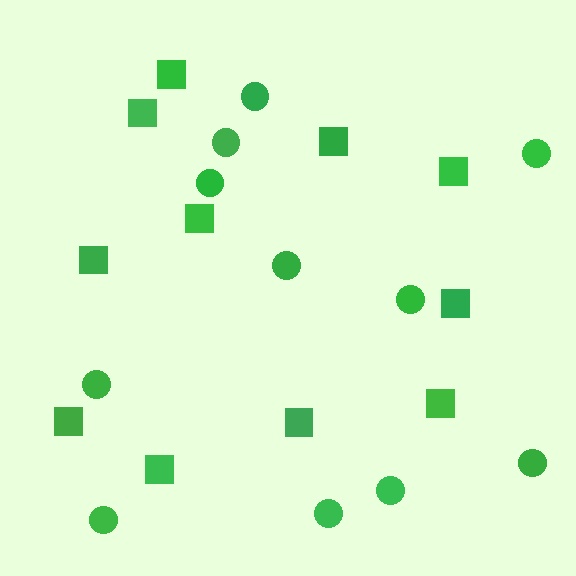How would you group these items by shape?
There are 2 groups: one group of squares (11) and one group of circles (11).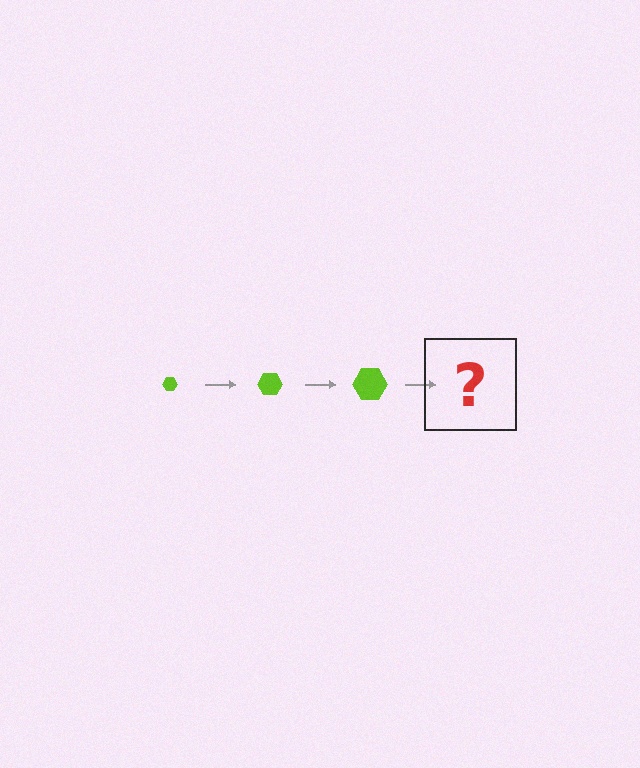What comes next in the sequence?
The next element should be a lime hexagon, larger than the previous one.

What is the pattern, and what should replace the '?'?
The pattern is that the hexagon gets progressively larger each step. The '?' should be a lime hexagon, larger than the previous one.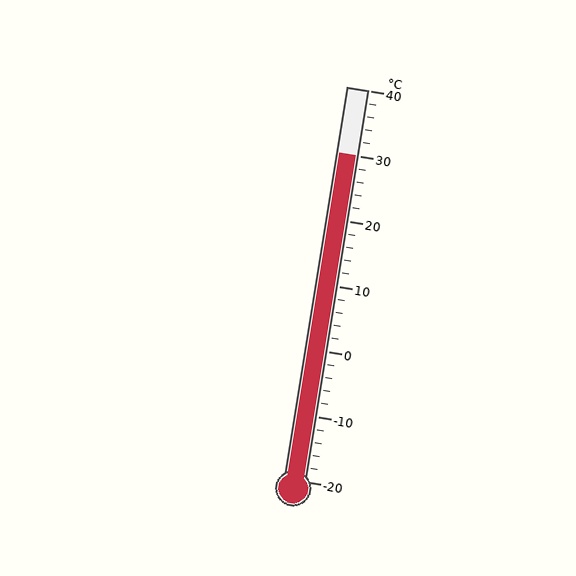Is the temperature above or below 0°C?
The temperature is above 0°C.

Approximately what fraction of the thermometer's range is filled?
The thermometer is filled to approximately 85% of its range.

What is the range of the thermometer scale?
The thermometer scale ranges from -20°C to 40°C.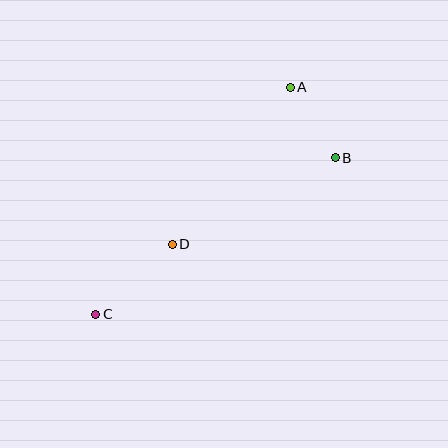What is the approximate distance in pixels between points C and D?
The distance between C and D is approximately 103 pixels.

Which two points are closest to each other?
Points A and B are closest to each other.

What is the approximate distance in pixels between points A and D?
The distance between A and D is approximately 197 pixels.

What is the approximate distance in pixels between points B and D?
The distance between B and D is approximately 185 pixels.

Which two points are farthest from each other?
Points A and C are farthest from each other.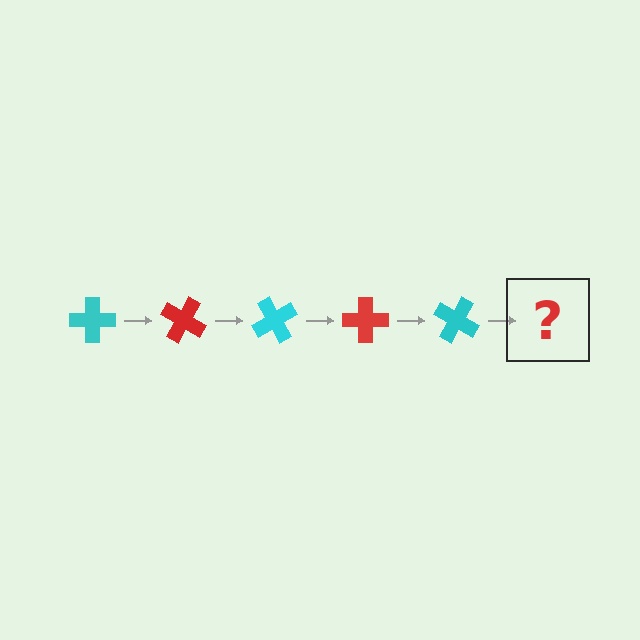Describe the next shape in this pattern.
It should be a red cross, rotated 150 degrees from the start.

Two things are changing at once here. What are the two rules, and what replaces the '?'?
The two rules are that it rotates 30 degrees each step and the color cycles through cyan and red. The '?' should be a red cross, rotated 150 degrees from the start.